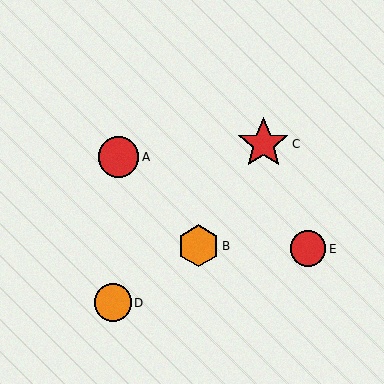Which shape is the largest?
The red star (labeled C) is the largest.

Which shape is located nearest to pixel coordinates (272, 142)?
The red star (labeled C) at (263, 144) is nearest to that location.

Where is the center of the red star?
The center of the red star is at (263, 144).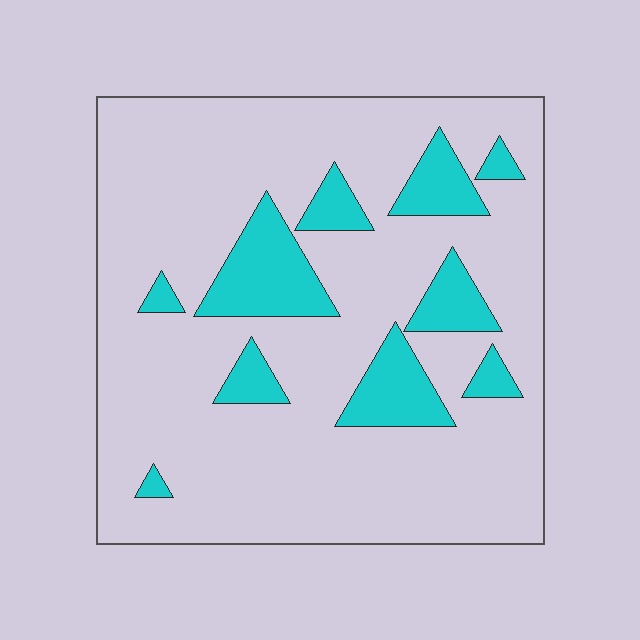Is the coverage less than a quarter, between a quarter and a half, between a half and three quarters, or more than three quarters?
Less than a quarter.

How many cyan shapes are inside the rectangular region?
10.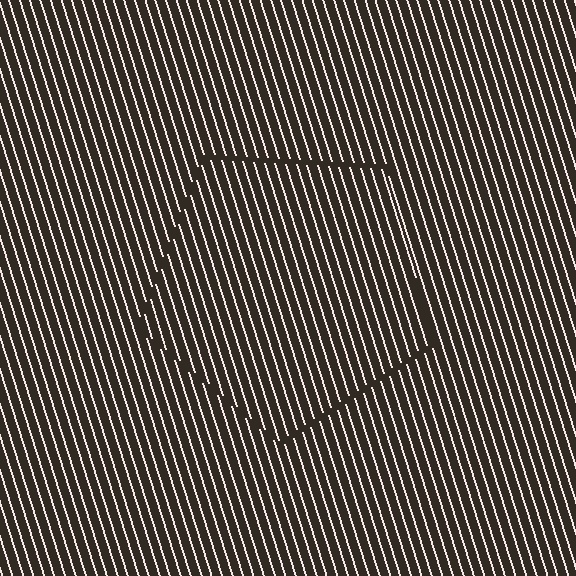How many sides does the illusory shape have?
5 sides — the line-ends trace a pentagon.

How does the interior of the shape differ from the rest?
The interior of the shape contains the same grating, shifted by half a period — the contour is defined by the phase discontinuity where line-ends from the inner and outer gratings abut.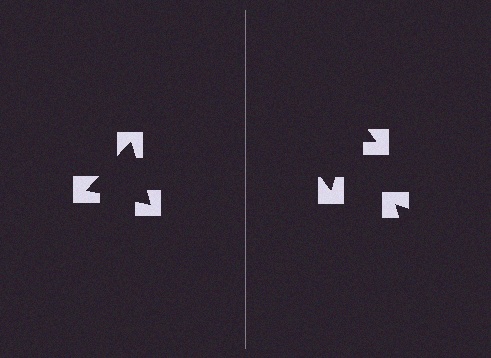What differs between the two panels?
The notched squares are positioned identically on both sides; only the wedge orientations differ. On the left they align to a triangle; on the right they are misaligned.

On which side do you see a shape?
An illusory triangle appears on the left side. On the right side the wedge cuts are rotated, so no coherent shape forms.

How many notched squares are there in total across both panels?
6 — 3 on each side.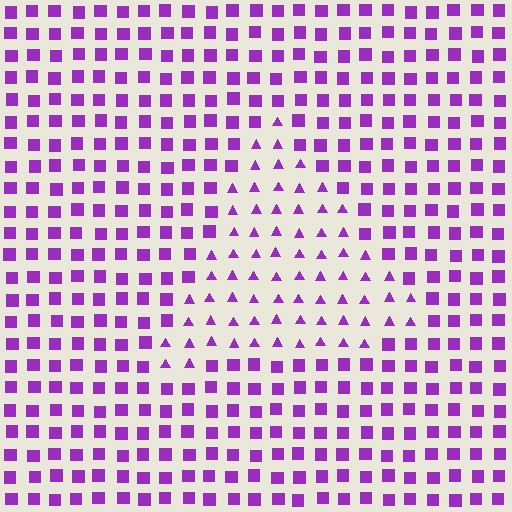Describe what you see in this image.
The image is filled with small purple elements arranged in a uniform grid. A triangle-shaped region contains triangles, while the surrounding area contains squares. The boundary is defined purely by the change in element shape.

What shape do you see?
I see a triangle.